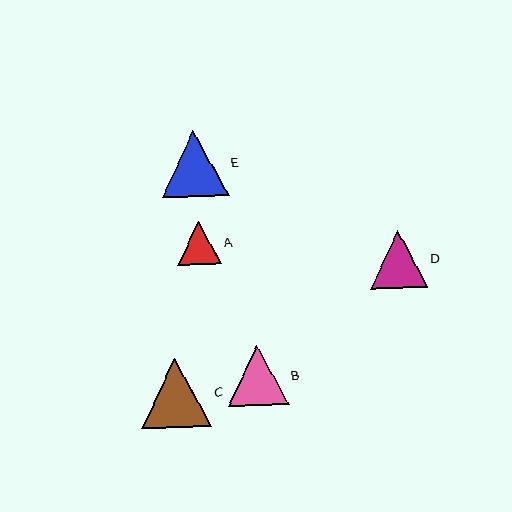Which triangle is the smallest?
Triangle A is the smallest with a size of approximately 43 pixels.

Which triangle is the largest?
Triangle C is the largest with a size of approximately 70 pixels.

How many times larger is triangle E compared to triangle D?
Triangle E is approximately 1.2 times the size of triangle D.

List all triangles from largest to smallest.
From largest to smallest: C, E, B, D, A.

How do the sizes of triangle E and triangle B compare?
Triangle E and triangle B are approximately the same size.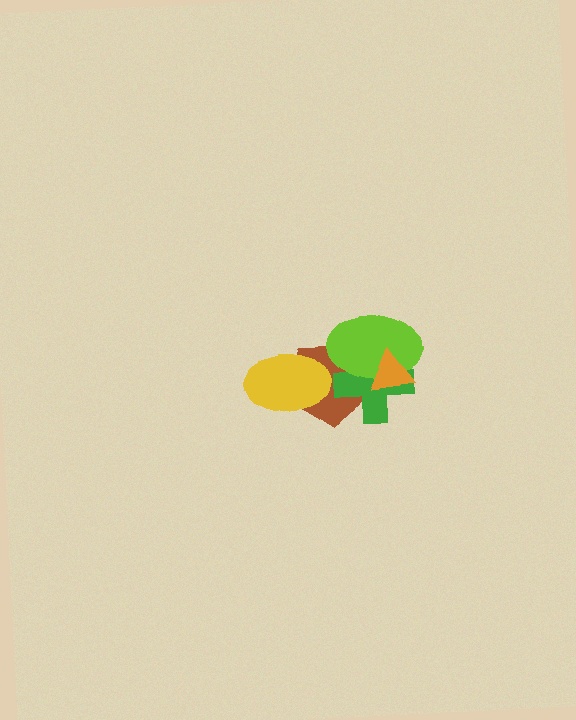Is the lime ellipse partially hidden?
Yes, it is partially covered by another shape.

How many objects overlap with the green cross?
3 objects overlap with the green cross.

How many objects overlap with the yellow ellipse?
1 object overlaps with the yellow ellipse.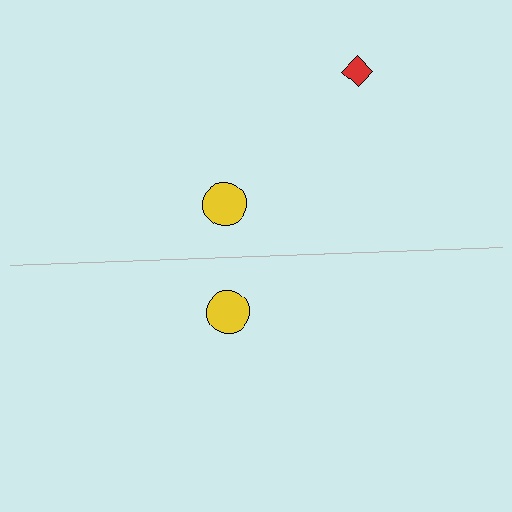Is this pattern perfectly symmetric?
No, the pattern is not perfectly symmetric. A red diamond is missing from the bottom side.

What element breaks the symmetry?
A red diamond is missing from the bottom side.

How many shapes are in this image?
There are 3 shapes in this image.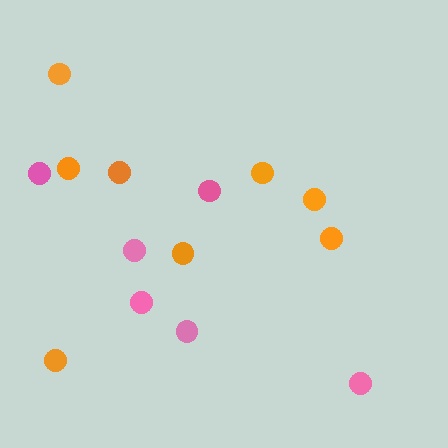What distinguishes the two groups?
There are 2 groups: one group of orange circles (8) and one group of pink circles (6).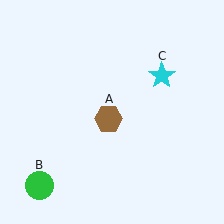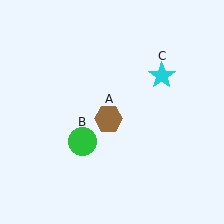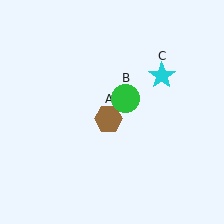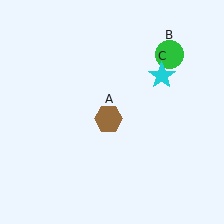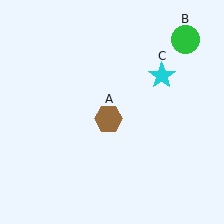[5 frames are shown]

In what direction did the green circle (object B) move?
The green circle (object B) moved up and to the right.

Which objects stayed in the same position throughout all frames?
Brown hexagon (object A) and cyan star (object C) remained stationary.